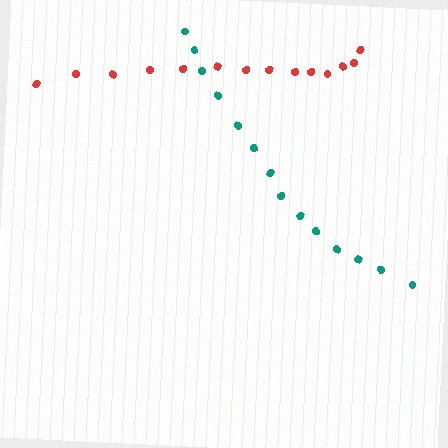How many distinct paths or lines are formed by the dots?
There are 2 distinct paths.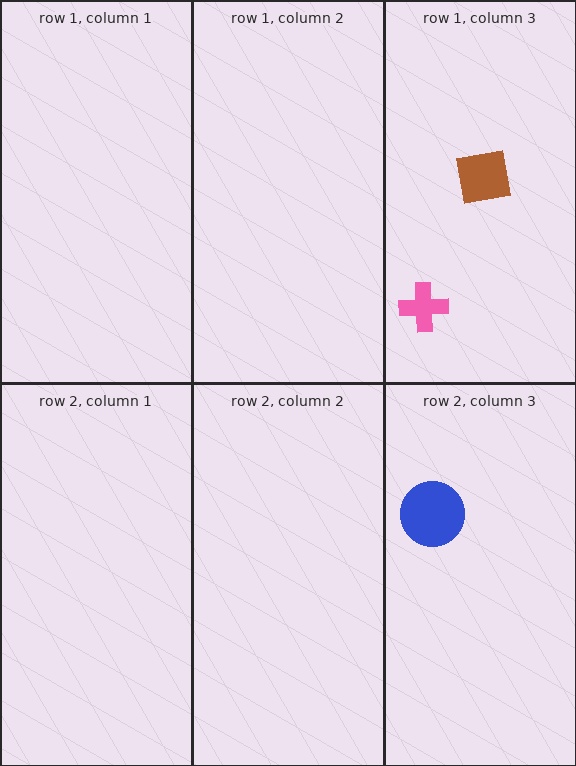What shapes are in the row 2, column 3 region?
The blue circle.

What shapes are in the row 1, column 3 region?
The brown square, the pink cross.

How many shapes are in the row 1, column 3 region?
2.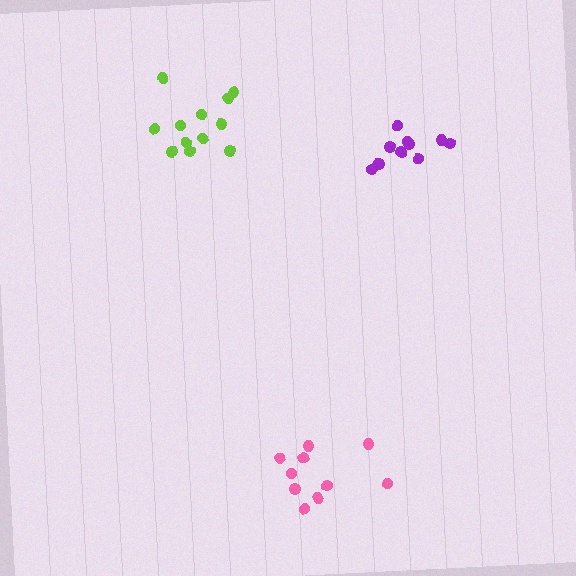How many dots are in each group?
Group 1: 12 dots, Group 2: 10 dots, Group 3: 11 dots (33 total).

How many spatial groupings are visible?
There are 3 spatial groupings.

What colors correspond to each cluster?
The clusters are colored: lime, pink, purple.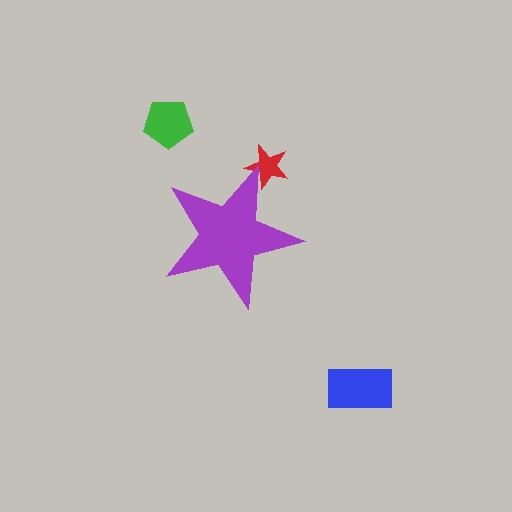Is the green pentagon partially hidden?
No, the green pentagon is fully visible.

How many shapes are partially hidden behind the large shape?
1 shape is partially hidden.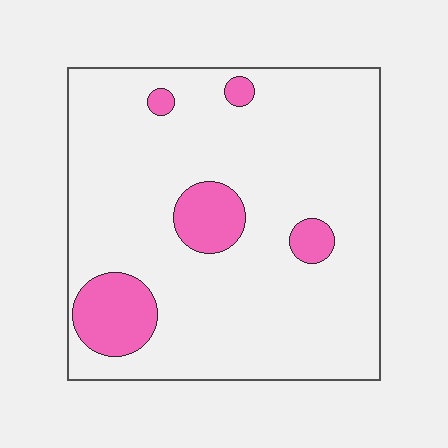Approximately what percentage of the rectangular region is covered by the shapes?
Approximately 15%.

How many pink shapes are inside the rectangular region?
5.